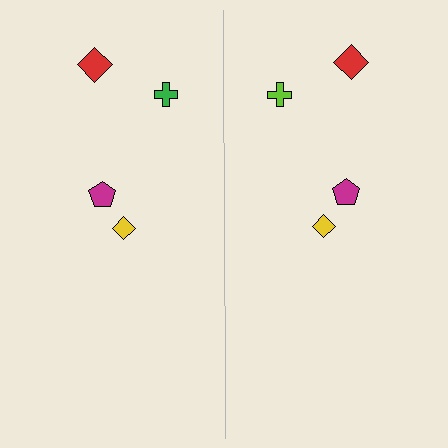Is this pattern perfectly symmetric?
No, the pattern is not perfectly symmetric. The lime cross on the right side breaks the symmetry — its mirror counterpart is green.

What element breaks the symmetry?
The lime cross on the right side breaks the symmetry — its mirror counterpart is green.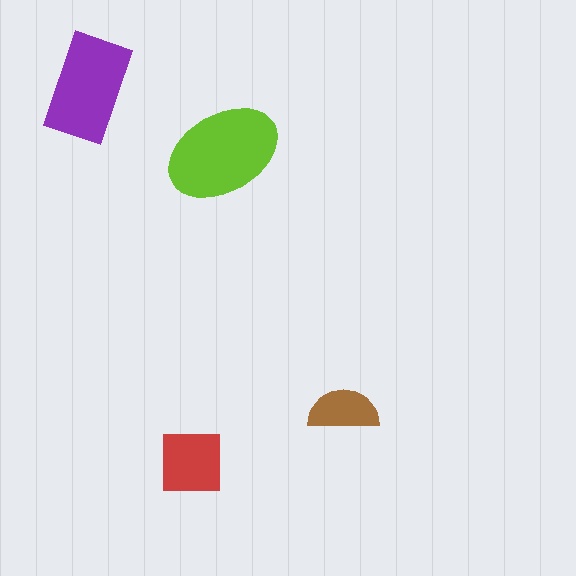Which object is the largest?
The lime ellipse.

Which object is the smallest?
The brown semicircle.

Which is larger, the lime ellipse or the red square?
The lime ellipse.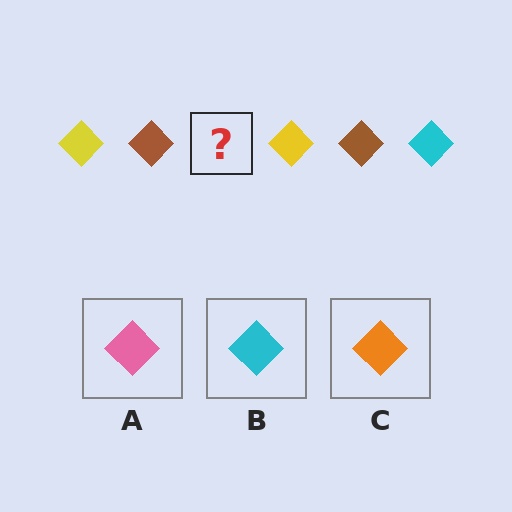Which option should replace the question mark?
Option B.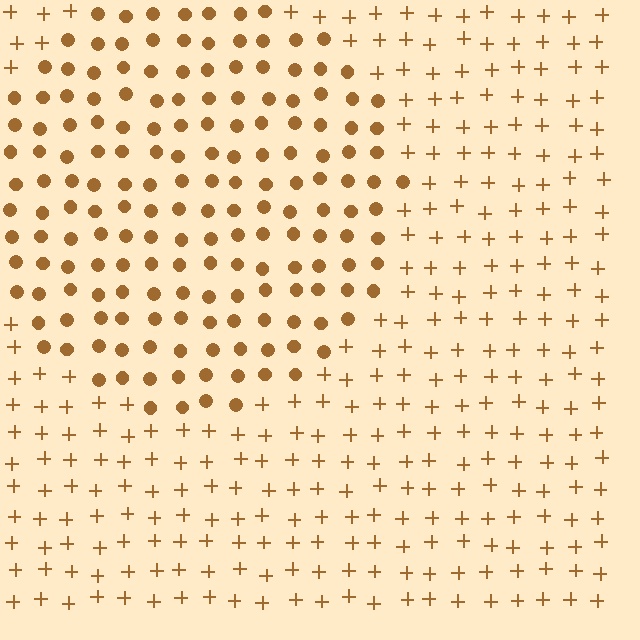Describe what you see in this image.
The image is filled with small brown elements arranged in a uniform grid. A circle-shaped region contains circles, while the surrounding area contains plus signs. The boundary is defined purely by the change in element shape.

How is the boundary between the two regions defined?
The boundary is defined by a change in element shape: circles inside vs. plus signs outside. All elements share the same color and spacing.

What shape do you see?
I see a circle.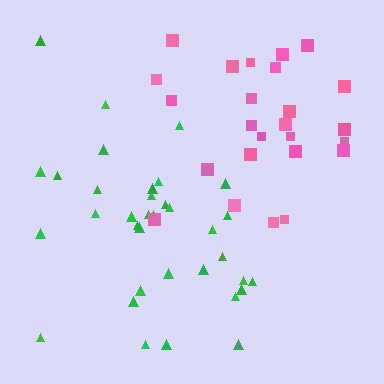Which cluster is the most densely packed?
Pink.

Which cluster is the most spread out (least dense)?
Green.